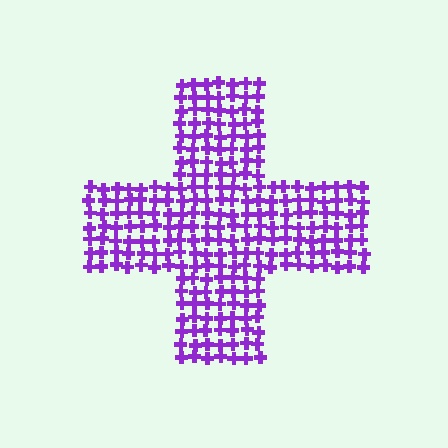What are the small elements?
The small elements are crosses.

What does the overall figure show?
The overall figure shows a cross.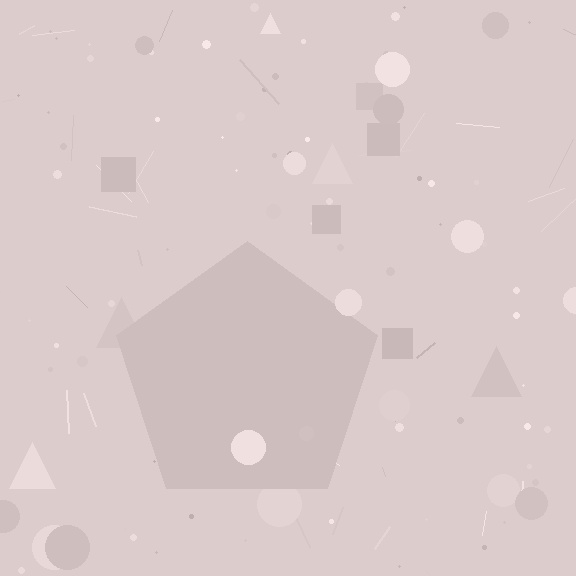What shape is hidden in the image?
A pentagon is hidden in the image.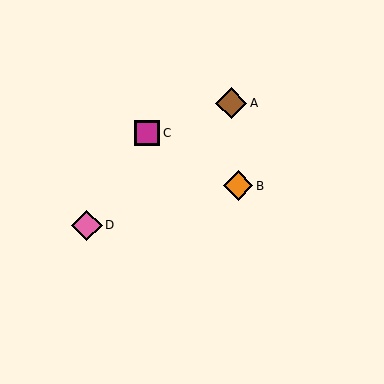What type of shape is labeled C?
Shape C is a magenta square.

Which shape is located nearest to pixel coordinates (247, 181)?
The orange diamond (labeled B) at (238, 186) is nearest to that location.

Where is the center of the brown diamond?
The center of the brown diamond is at (231, 103).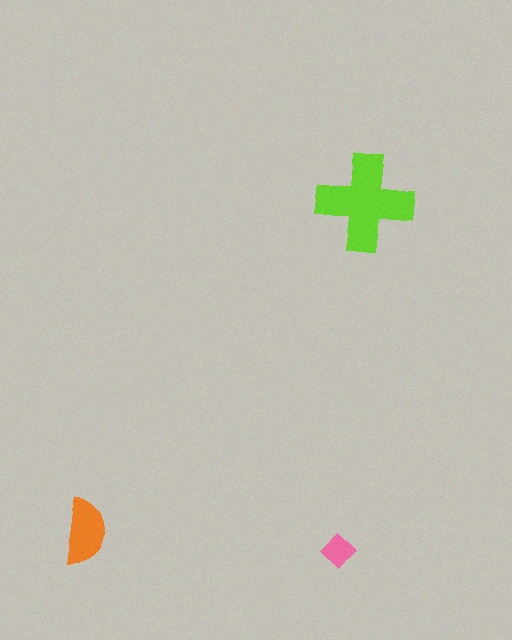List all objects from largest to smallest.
The lime cross, the orange semicircle, the pink diamond.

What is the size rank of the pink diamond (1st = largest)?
3rd.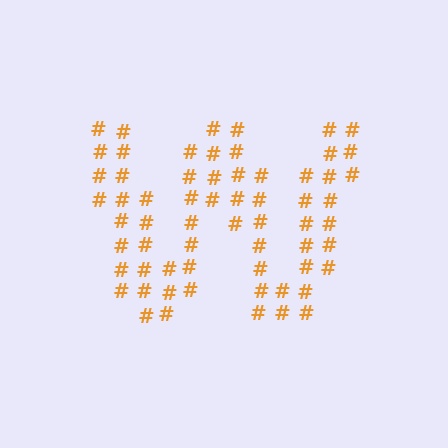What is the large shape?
The large shape is the letter W.